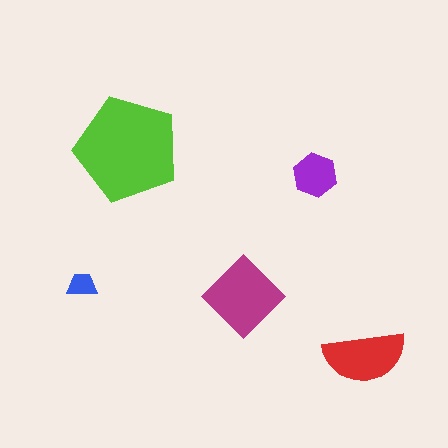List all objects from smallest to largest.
The blue trapezoid, the purple hexagon, the red semicircle, the magenta diamond, the lime pentagon.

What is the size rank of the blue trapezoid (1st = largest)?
5th.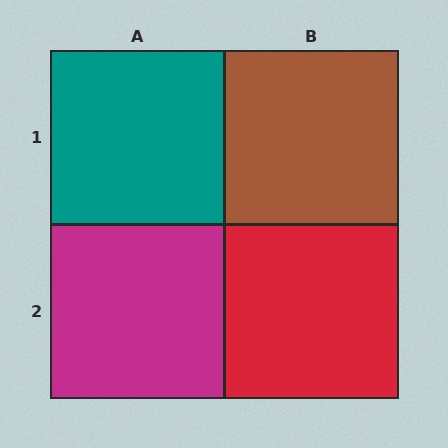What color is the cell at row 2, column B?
Red.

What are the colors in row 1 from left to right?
Teal, brown.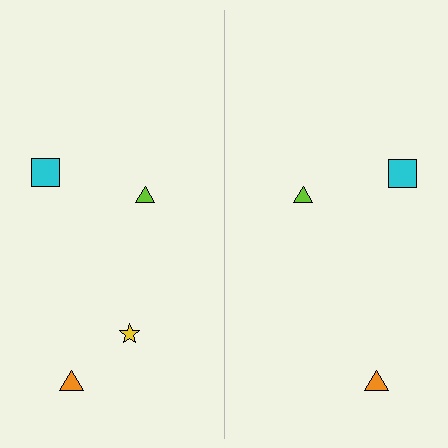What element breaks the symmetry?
A yellow star is missing from the right side.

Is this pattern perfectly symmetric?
No, the pattern is not perfectly symmetric. A yellow star is missing from the right side.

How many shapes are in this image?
There are 7 shapes in this image.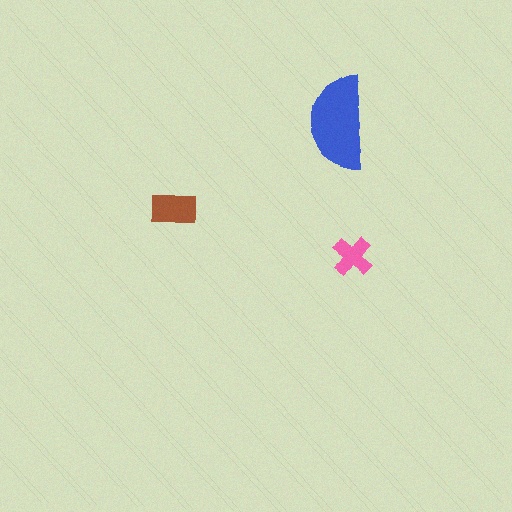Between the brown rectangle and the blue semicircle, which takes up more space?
The blue semicircle.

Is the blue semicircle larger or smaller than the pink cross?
Larger.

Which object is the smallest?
The pink cross.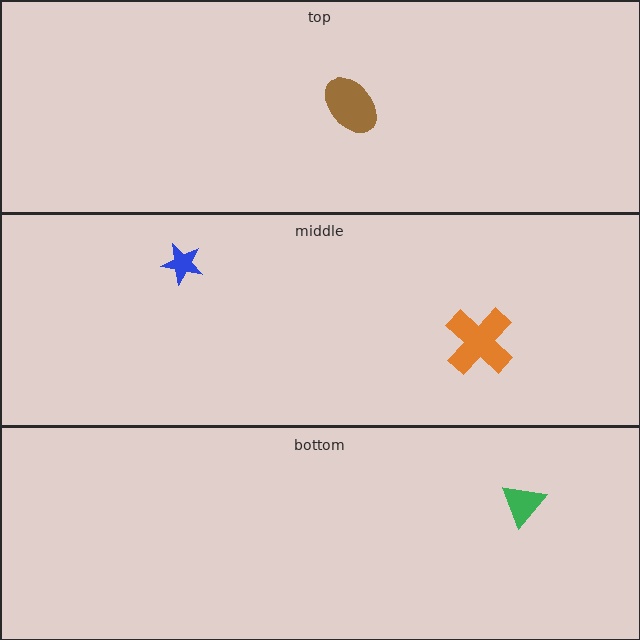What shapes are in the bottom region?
The green triangle.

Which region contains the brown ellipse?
The top region.